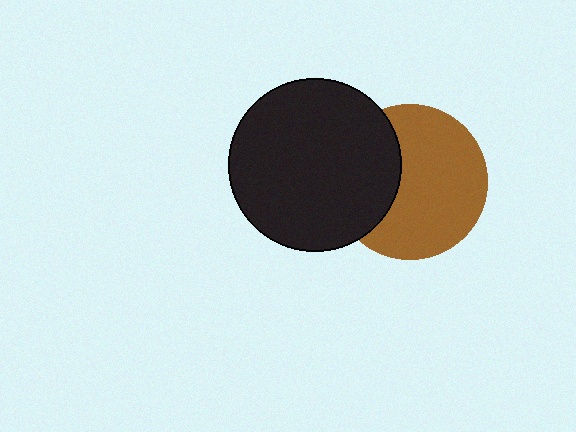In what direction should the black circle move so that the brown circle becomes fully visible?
The black circle should move left. That is the shortest direction to clear the overlap and leave the brown circle fully visible.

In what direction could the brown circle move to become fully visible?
The brown circle could move right. That would shift it out from behind the black circle entirely.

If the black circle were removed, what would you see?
You would see the complete brown circle.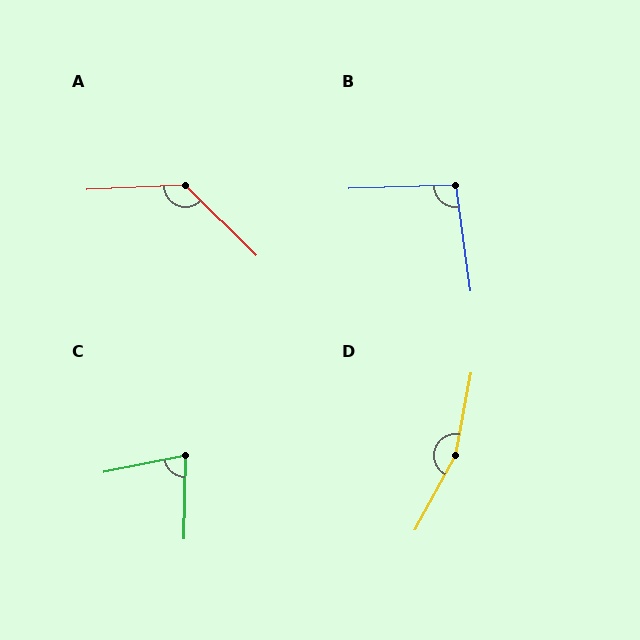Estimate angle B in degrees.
Approximately 96 degrees.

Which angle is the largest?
D, at approximately 162 degrees.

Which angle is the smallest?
C, at approximately 77 degrees.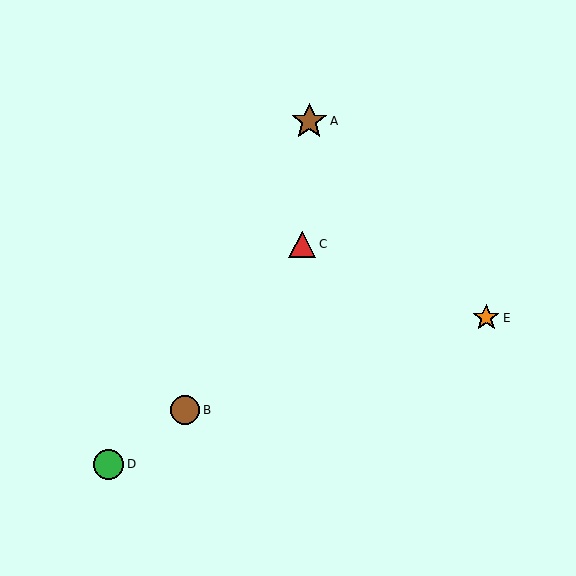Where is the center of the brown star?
The center of the brown star is at (309, 121).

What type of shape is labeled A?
Shape A is a brown star.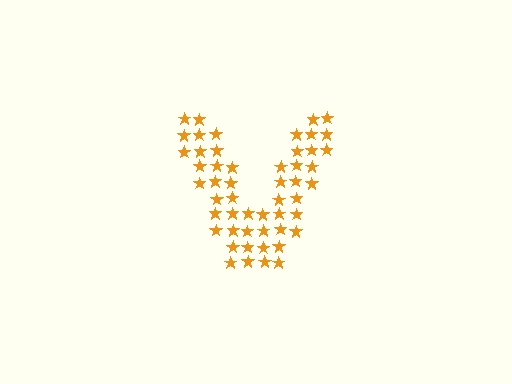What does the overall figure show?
The overall figure shows the letter V.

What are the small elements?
The small elements are stars.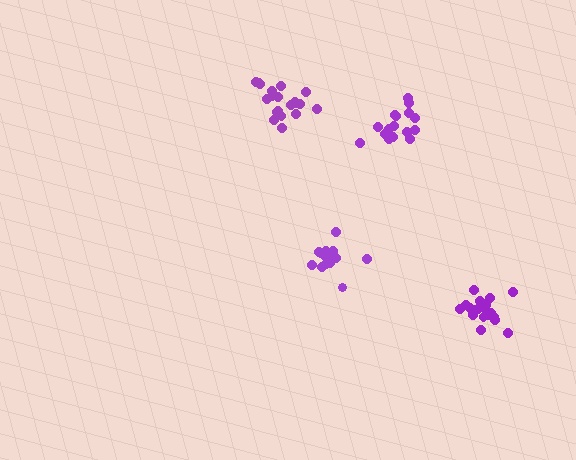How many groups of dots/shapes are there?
There are 4 groups.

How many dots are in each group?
Group 1: 15 dots, Group 2: 20 dots, Group 3: 16 dots, Group 4: 21 dots (72 total).